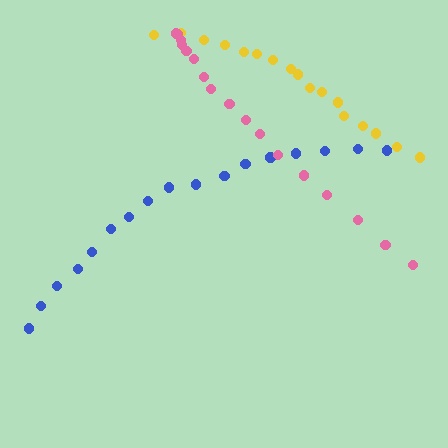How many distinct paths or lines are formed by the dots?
There are 3 distinct paths.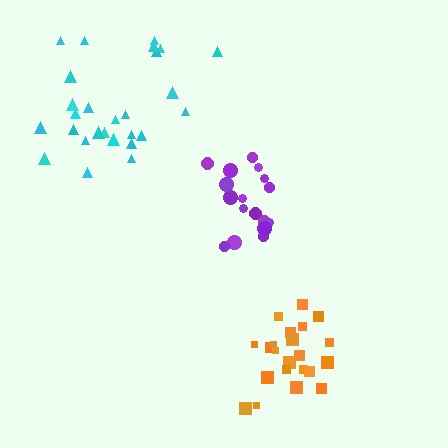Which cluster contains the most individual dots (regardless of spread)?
Cyan (27).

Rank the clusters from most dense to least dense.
orange, purple, cyan.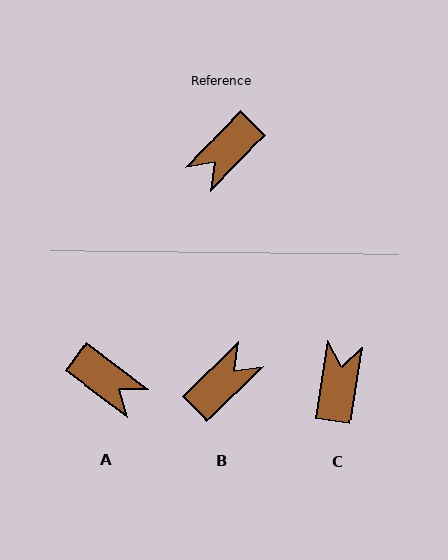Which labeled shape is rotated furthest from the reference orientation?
B, about 178 degrees away.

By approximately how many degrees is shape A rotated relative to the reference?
Approximately 97 degrees counter-clockwise.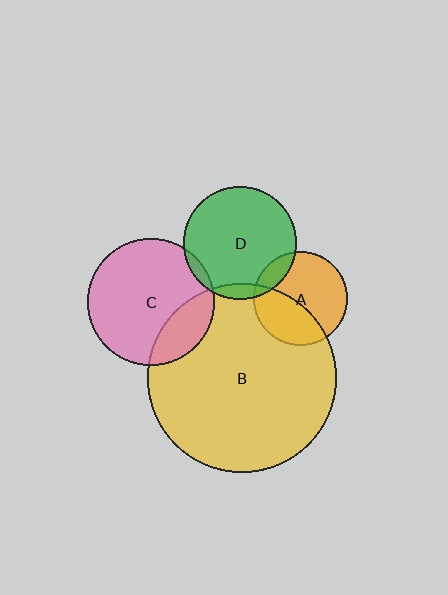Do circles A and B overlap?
Yes.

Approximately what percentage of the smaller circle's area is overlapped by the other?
Approximately 40%.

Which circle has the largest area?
Circle B (yellow).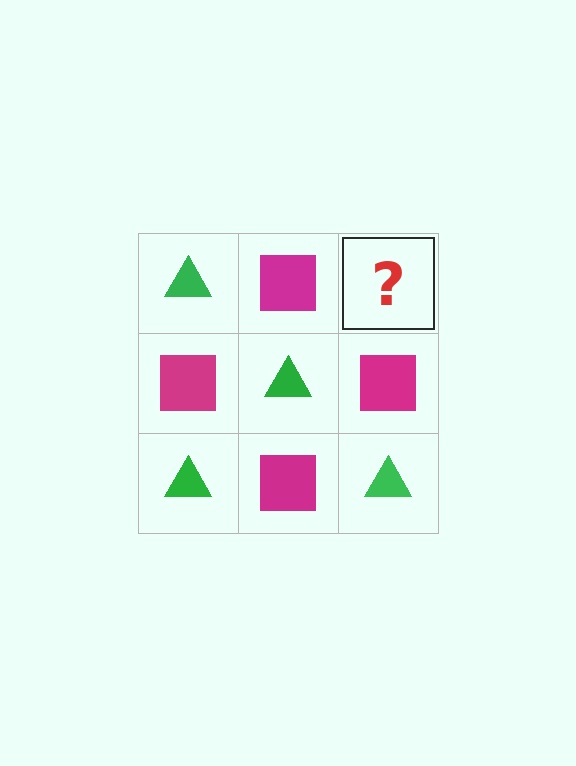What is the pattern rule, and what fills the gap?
The rule is that it alternates green triangle and magenta square in a checkerboard pattern. The gap should be filled with a green triangle.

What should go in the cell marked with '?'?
The missing cell should contain a green triangle.